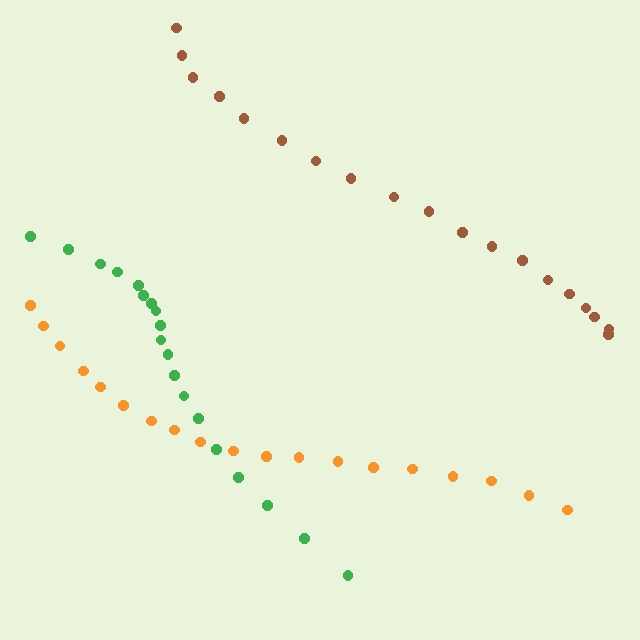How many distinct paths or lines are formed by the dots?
There are 3 distinct paths.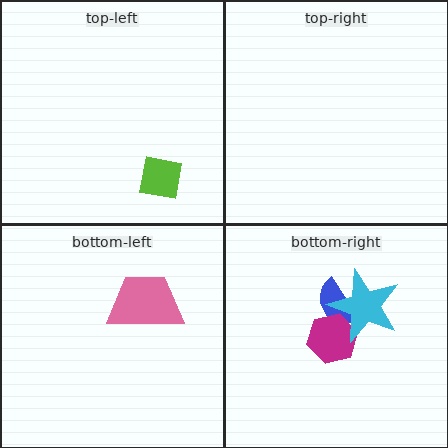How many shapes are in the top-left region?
1.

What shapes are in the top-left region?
The lime square.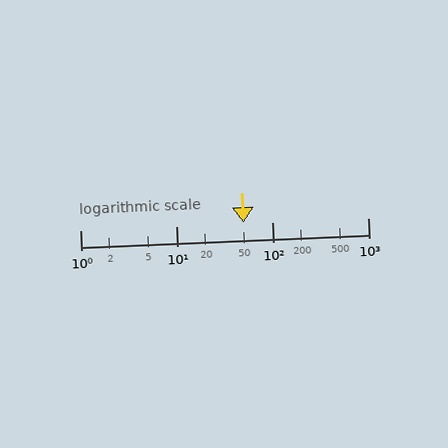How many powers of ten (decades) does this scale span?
The scale spans 3 decades, from 1 to 1000.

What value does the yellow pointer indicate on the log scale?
The pointer indicates approximately 50.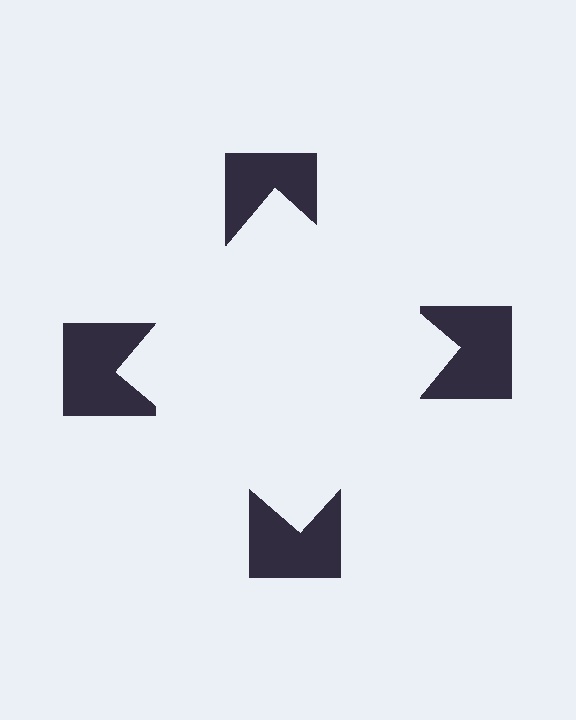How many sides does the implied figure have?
4 sides.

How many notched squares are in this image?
There are 4 — one at each vertex of the illusory square.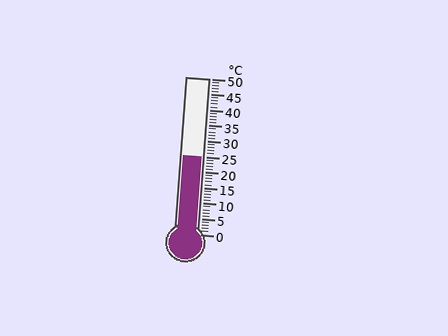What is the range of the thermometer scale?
The thermometer scale ranges from 0°C to 50°C.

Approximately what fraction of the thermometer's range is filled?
The thermometer is filled to approximately 50% of its range.